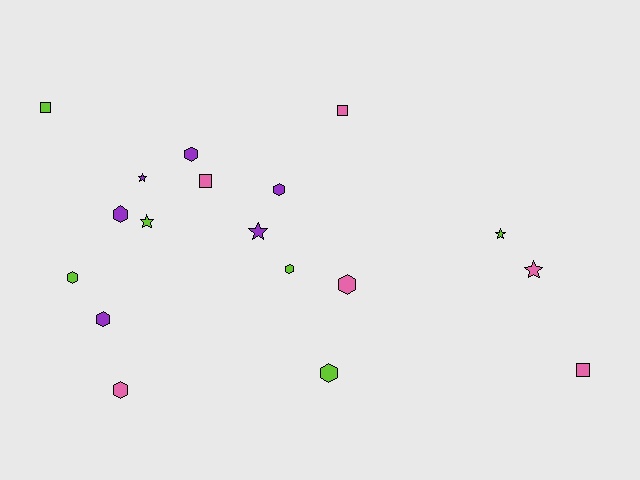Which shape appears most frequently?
Hexagon, with 9 objects.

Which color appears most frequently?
Pink, with 6 objects.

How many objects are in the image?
There are 18 objects.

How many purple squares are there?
There are no purple squares.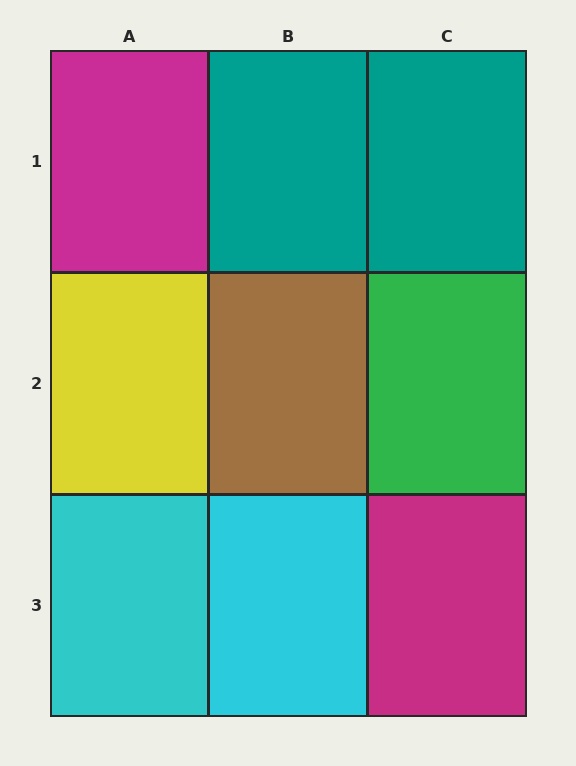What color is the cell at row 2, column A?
Yellow.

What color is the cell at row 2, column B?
Brown.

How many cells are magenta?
2 cells are magenta.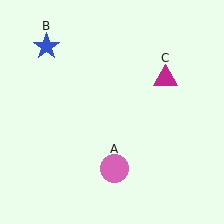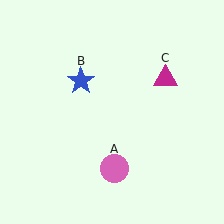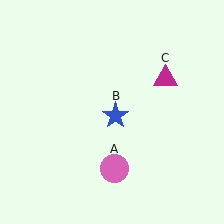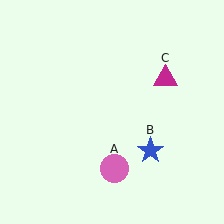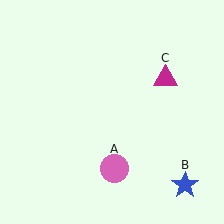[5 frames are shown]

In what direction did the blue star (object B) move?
The blue star (object B) moved down and to the right.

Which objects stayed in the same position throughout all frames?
Pink circle (object A) and magenta triangle (object C) remained stationary.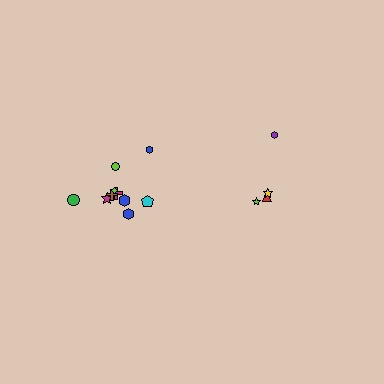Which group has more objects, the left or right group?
The left group.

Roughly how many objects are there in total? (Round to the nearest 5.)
Roughly 15 objects in total.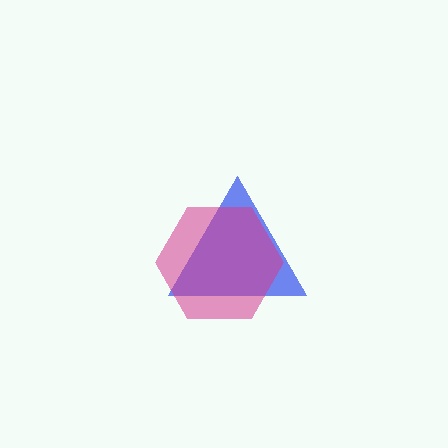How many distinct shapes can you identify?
There are 2 distinct shapes: a blue triangle, a magenta hexagon.